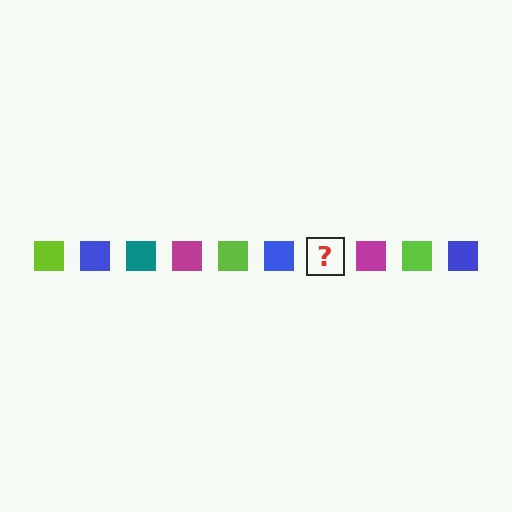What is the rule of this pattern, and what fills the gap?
The rule is that the pattern cycles through lime, blue, teal, magenta squares. The gap should be filled with a teal square.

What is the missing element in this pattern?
The missing element is a teal square.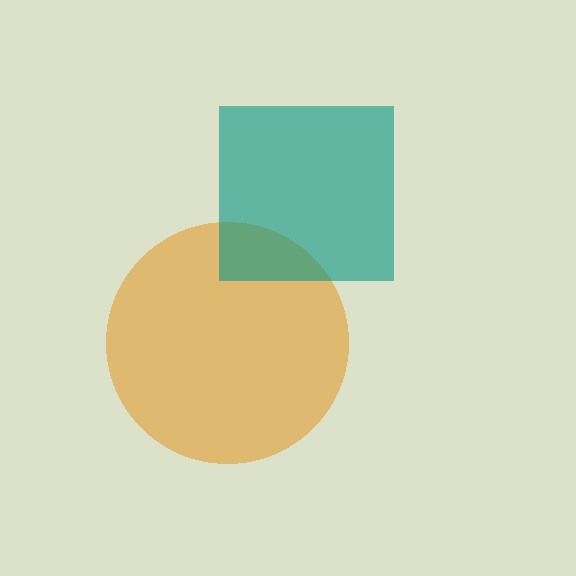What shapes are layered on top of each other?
The layered shapes are: an orange circle, a teal square.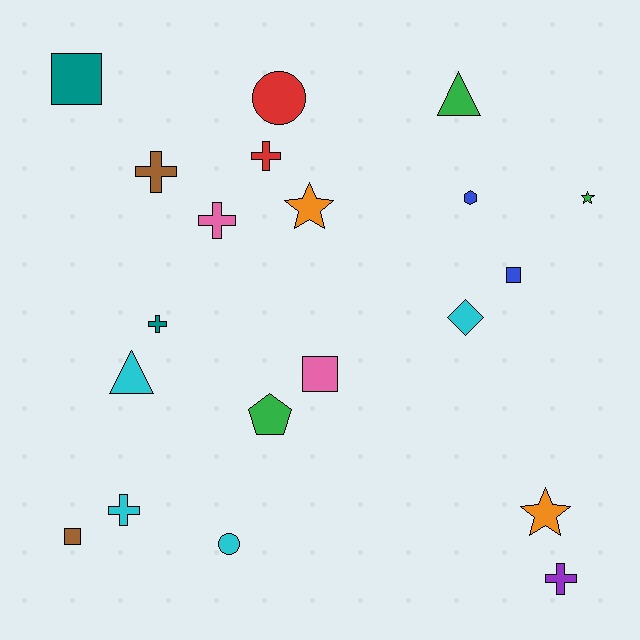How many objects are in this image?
There are 20 objects.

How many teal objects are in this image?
There are 2 teal objects.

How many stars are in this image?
There are 3 stars.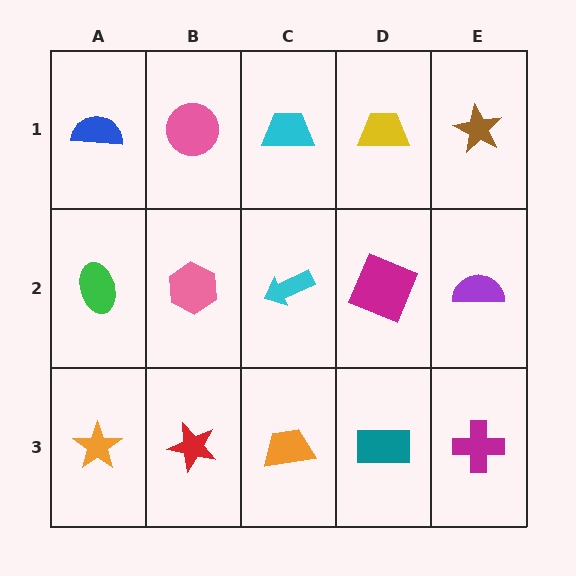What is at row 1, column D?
A yellow trapezoid.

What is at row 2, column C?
A cyan arrow.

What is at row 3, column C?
An orange trapezoid.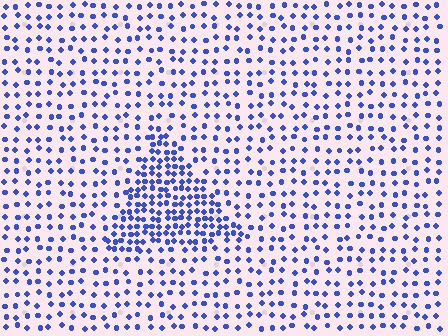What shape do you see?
I see a triangle.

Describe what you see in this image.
The image contains small blue elements arranged at two different densities. A triangle-shaped region is visible where the elements are more densely packed than the surrounding area.